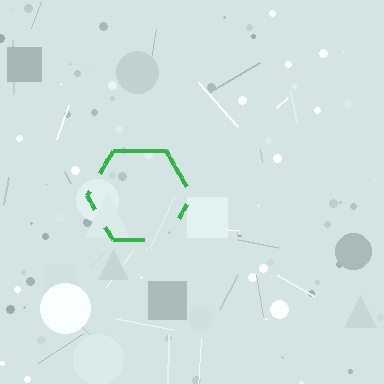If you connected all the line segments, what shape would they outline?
They would outline a hexagon.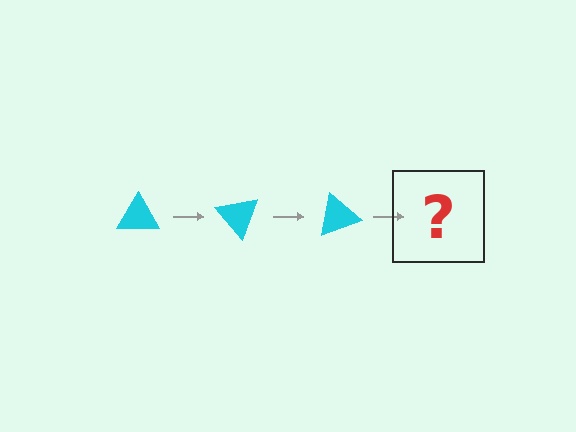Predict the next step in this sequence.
The next step is a cyan triangle rotated 150 degrees.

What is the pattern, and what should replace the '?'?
The pattern is that the triangle rotates 50 degrees each step. The '?' should be a cyan triangle rotated 150 degrees.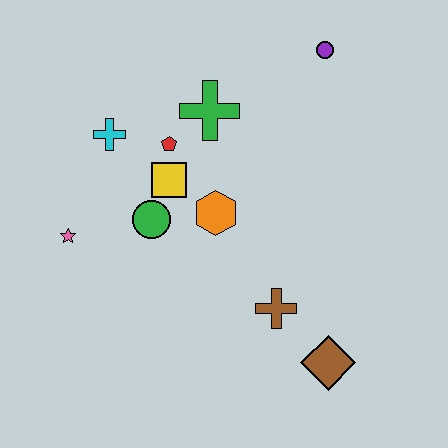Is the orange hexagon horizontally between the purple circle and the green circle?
Yes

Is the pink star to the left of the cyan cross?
Yes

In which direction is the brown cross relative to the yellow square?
The brown cross is below the yellow square.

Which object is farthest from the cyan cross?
The brown diamond is farthest from the cyan cross.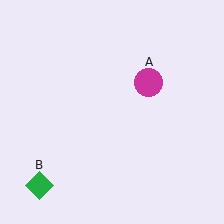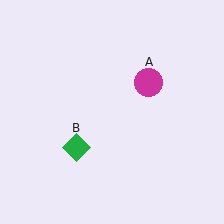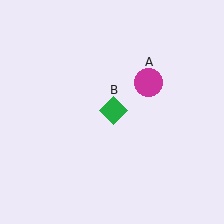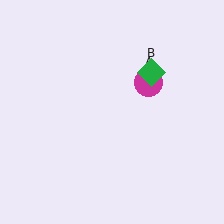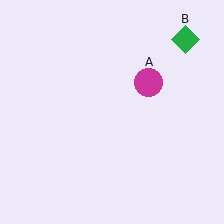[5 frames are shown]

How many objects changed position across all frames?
1 object changed position: green diamond (object B).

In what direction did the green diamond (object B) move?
The green diamond (object B) moved up and to the right.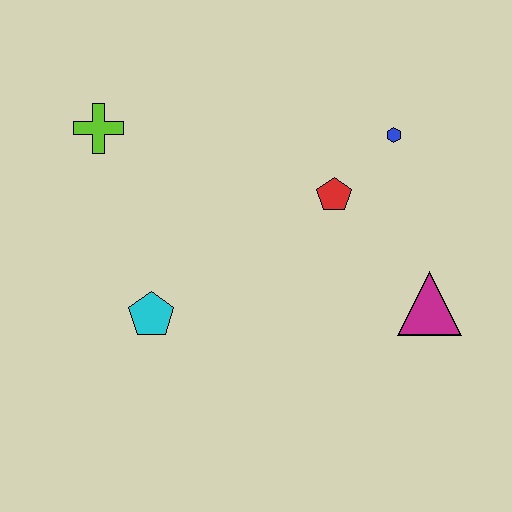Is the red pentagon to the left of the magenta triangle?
Yes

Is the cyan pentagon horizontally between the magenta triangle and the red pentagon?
No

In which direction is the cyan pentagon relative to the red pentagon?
The cyan pentagon is to the left of the red pentagon.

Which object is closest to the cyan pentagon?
The lime cross is closest to the cyan pentagon.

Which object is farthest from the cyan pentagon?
The blue hexagon is farthest from the cyan pentagon.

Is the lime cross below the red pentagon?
No